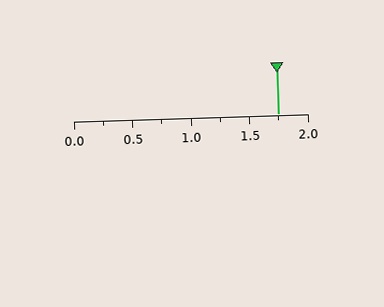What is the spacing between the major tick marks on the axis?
The major ticks are spaced 0.5 apart.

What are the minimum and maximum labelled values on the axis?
The axis runs from 0.0 to 2.0.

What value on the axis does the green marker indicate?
The marker indicates approximately 1.75.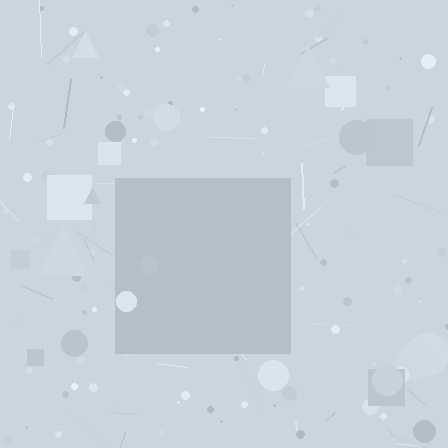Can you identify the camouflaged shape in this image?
The camouflaged shape is a square.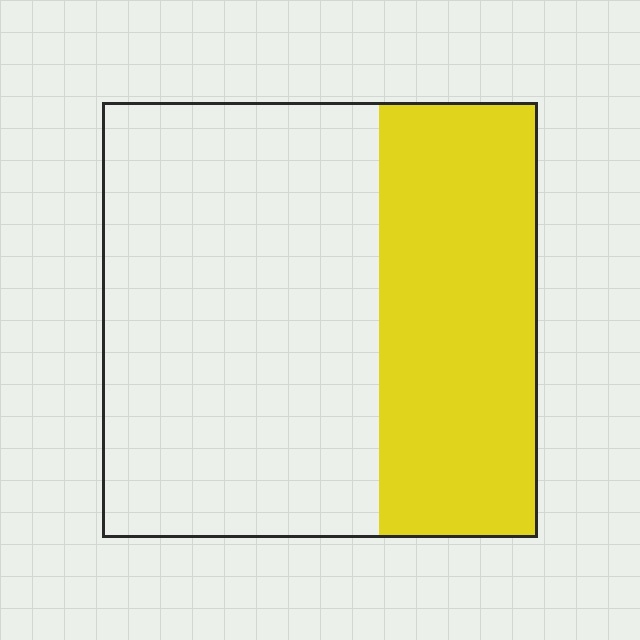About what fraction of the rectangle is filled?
About three eighths (3/8).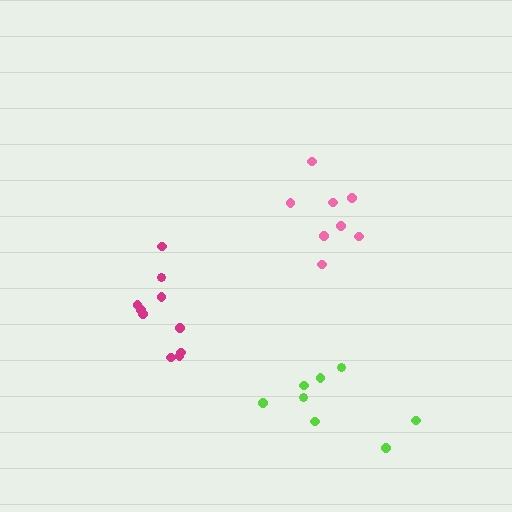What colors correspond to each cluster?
The clusters are colored: pink, magenta, lime.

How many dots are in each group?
Group 1: 8 dots, Group 2: 10 dots, Group 3: 8 dots (26 total).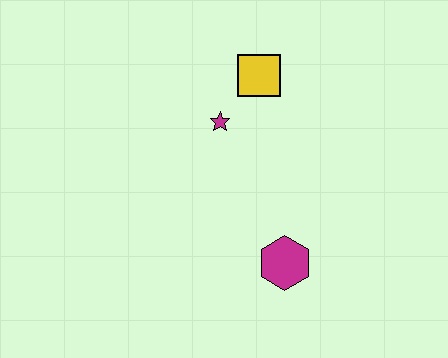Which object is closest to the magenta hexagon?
The magenta star is closest to the magenta hexagon.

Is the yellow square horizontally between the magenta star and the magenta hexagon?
Yes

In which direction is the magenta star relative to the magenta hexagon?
The magenta star is above the magenta hexagon.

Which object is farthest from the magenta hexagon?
The yellow square is farthest from the magenta hexagon.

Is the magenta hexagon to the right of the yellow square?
Yes